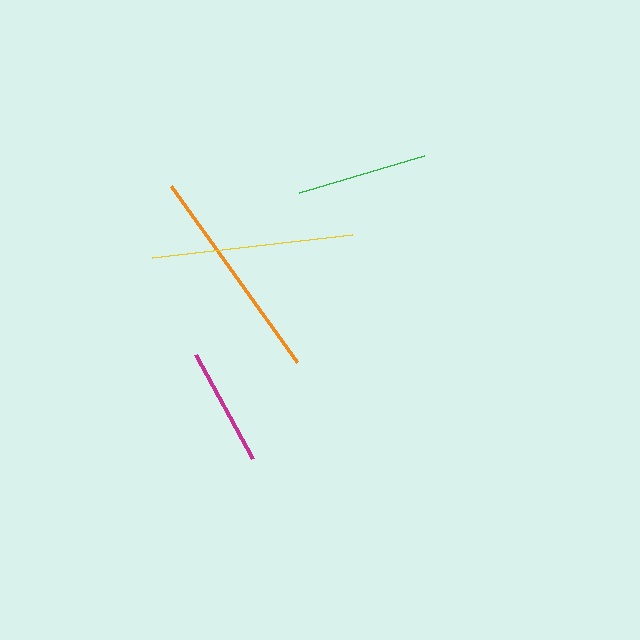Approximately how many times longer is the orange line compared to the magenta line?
The orange line is approximately 1.8 times the length of the magenta line.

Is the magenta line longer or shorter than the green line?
The green line is longer than the magenta line.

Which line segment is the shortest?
The magenta line is the shortest at approximately 118 pixels.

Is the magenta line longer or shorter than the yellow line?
The yellow line is longer than the magenta line.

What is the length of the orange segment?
The orange segment is approximately 216 pixels long.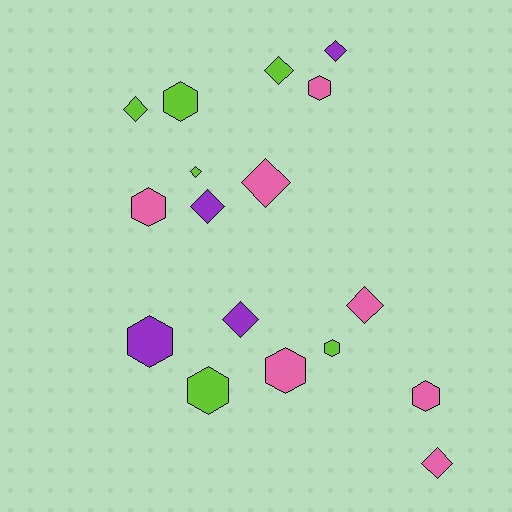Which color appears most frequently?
Pink, with 7 objects.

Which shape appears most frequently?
Diamond, with 9 objects.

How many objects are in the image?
There are 17 objects.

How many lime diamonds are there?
There are 3 lime diamonds.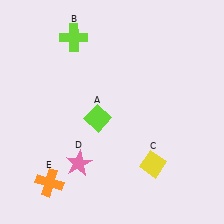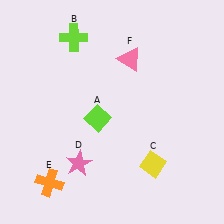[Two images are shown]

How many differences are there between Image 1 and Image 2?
There is 1 difference between the two images.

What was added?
A pink triangle (F) was added in Image 2.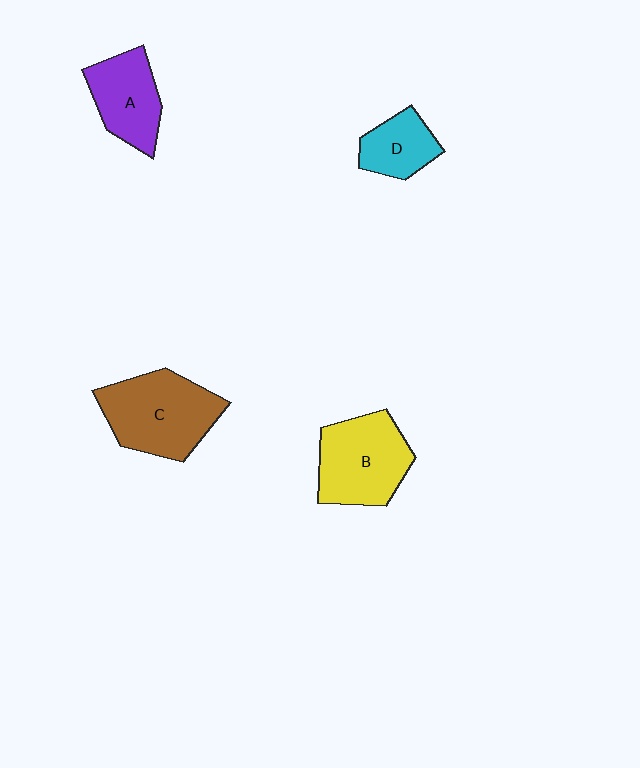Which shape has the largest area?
Shape C (brown).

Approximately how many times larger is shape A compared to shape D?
Approximately 1.4 times.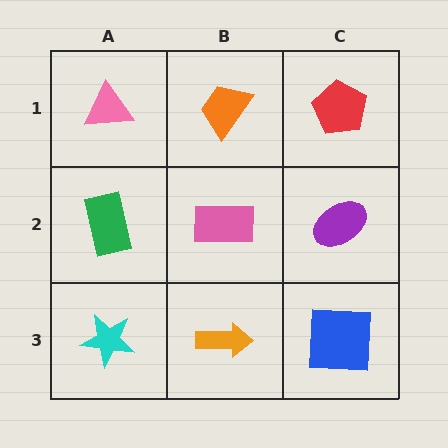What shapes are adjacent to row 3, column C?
A purple ellipse (row 2, column C), an orange arrow (row 3, column B).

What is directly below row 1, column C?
A purple ellipse.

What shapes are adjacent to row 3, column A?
A green rectangle (row 2, column A), an orange arrow (row 3, column B).